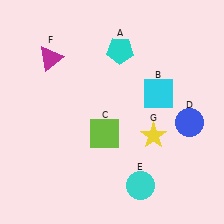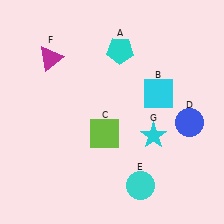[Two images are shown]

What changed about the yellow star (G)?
In Image 1, G is yellow. In Image 2, it changed to cyan.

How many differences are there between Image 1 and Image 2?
There is 1 difference between the two images.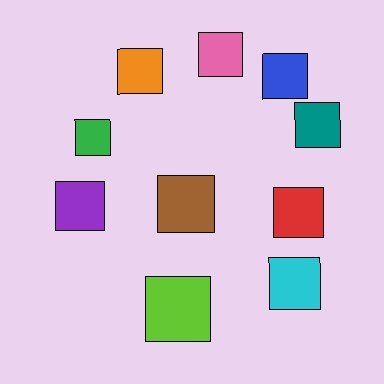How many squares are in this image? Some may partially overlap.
There are 10 squares.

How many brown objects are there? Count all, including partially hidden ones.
There is 1 brown object.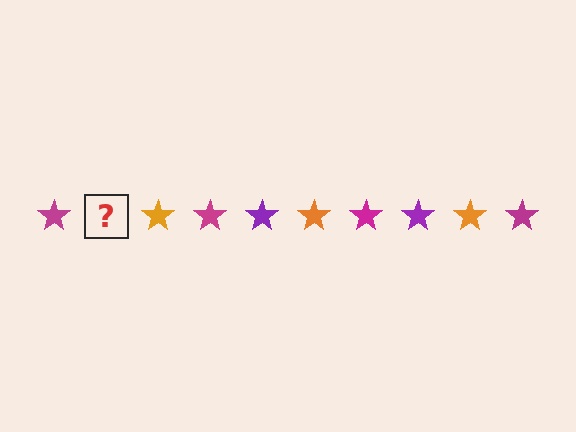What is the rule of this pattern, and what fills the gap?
The rule is that the pattern cycles through magenta, purple, orange stars. The gap should be filled with a purple star.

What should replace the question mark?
The question mark should be replaced with a purple star.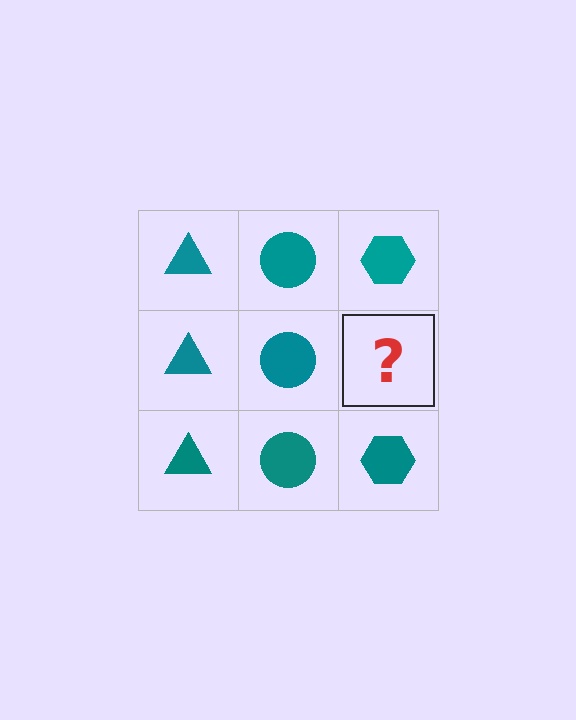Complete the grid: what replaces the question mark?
The question mark should be replaced with a teal hexagon.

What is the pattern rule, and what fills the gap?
The rule is that each column has a consistent shape. The gap should be filled with a teal hexagon.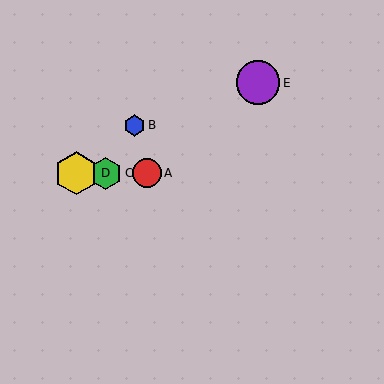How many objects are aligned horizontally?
3 objects (A, C, D) are aligned horizontally.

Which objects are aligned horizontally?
Objects A, C, D are aligned horizontally.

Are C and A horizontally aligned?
Yes, both are at y≈173.